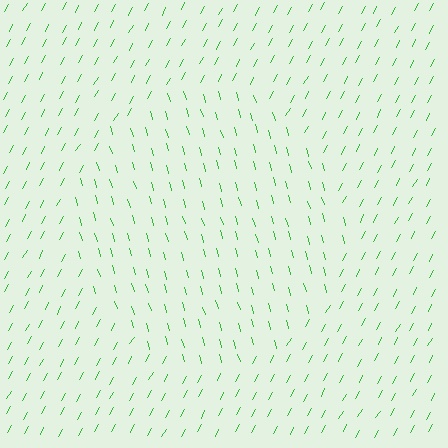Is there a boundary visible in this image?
Yes, there is a texture boundary formed by a change in line orientation.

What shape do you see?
I see a circle.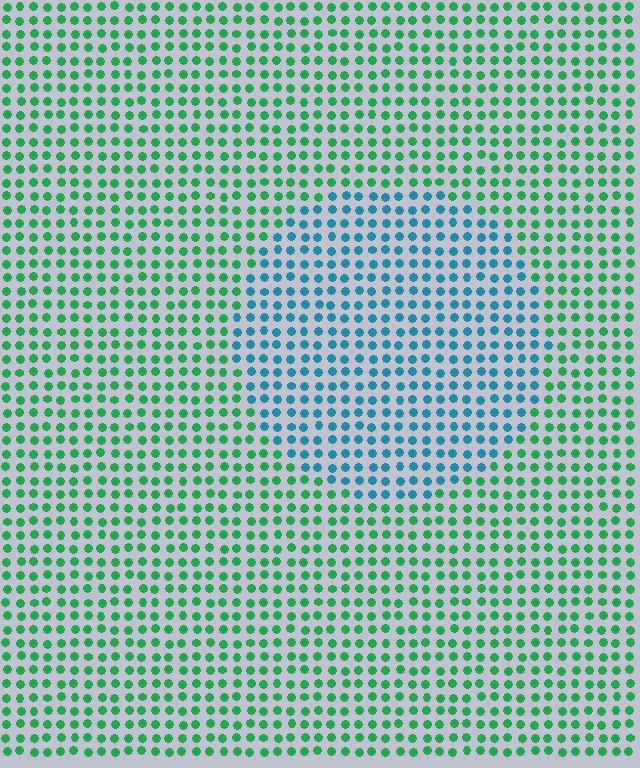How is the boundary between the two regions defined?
The boundary is defined purely by a slight shift in hue (about 52 degrees). Spacing, size, and orientation are identical on both sides.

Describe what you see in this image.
The image is filled with small green elements in a uniform arrangement. A circle-shaped region is visible where the elements are tinted to a slightly different hue, forming a subtle color boundary.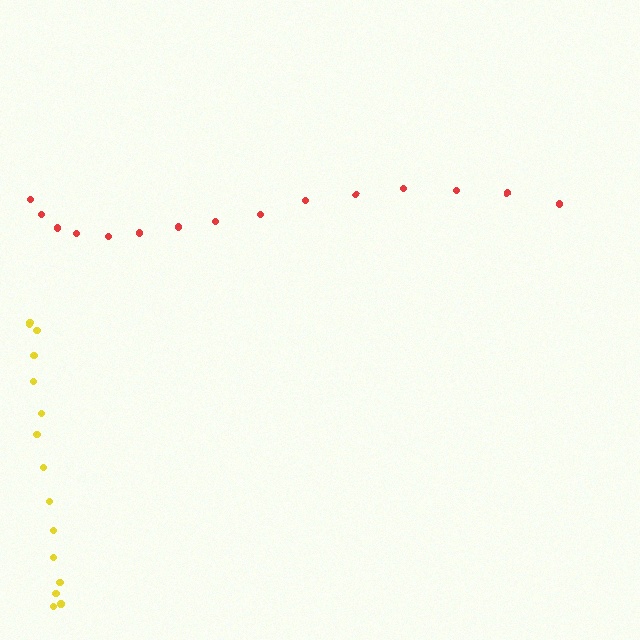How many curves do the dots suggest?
There are 2 distinct paths.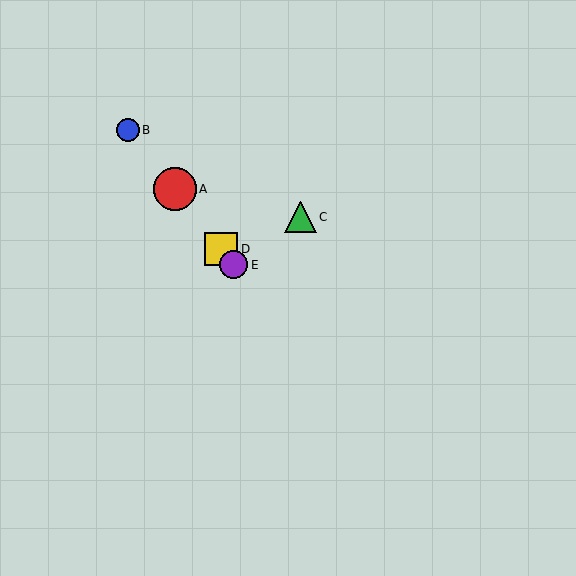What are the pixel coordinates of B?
Object B is at (128, 130).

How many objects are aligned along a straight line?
4 objects (A, B, D, E) are aligned along a straight line.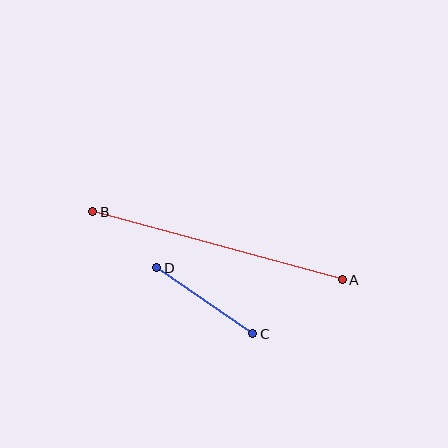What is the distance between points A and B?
The distance is approximately 259 pixels.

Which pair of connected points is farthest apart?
Points A and B are farthest apart.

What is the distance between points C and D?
The distance is approximately 117 pixels.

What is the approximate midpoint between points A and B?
The midpoint is at approximately (218, 246) pixels.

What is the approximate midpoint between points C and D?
The midpoint is at approximately (205, 301) pixels.